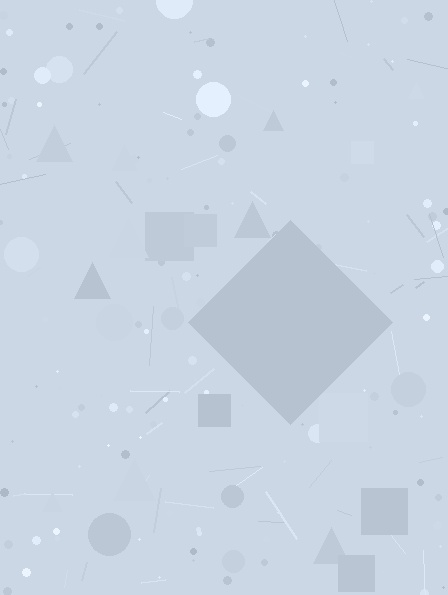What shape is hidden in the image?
A diamond is hidden in the image.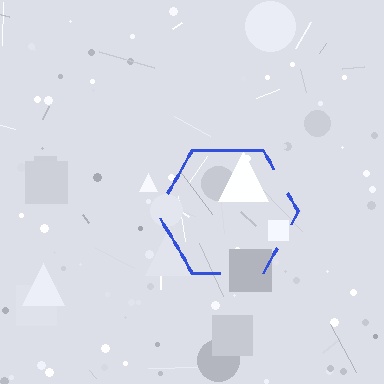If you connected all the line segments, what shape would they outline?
They would outline a hexagon.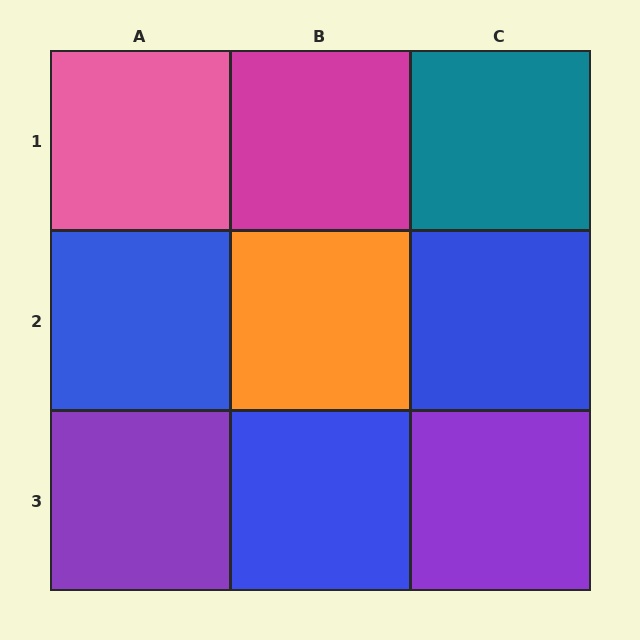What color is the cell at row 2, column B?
Orange.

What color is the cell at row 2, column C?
Blue.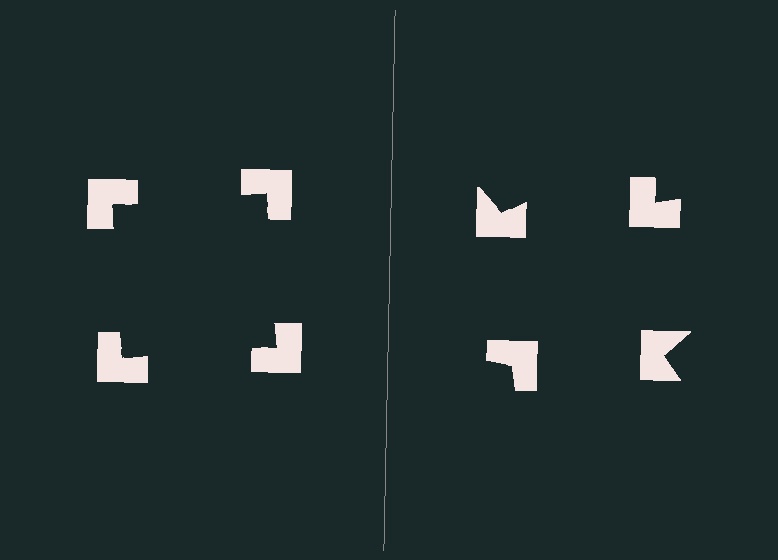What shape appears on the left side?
An illusory square.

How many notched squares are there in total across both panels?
8 — 4 on each side.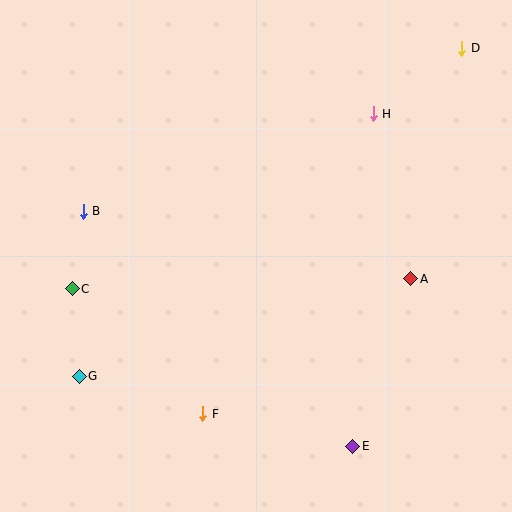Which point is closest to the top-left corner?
Point B is closest to the top-left corner.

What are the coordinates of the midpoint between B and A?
The midpoint between B and A is at (247, 245).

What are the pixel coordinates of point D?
Point D is at (462, 48).